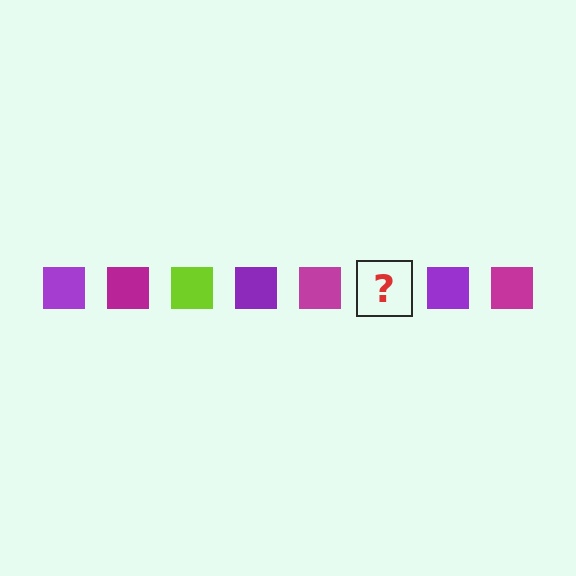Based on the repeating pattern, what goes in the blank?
The blank should be a lime square.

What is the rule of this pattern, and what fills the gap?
The rule is that the pattern cycles through purple, magenta, lime squares. The gap should be filled with a lime square.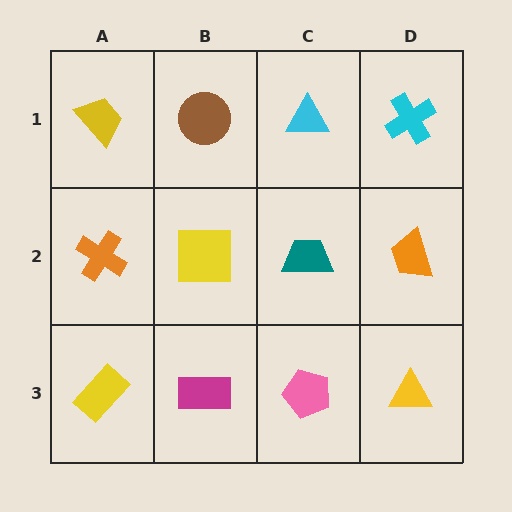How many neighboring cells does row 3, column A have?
2.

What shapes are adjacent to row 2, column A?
A yellow trapezoid (row 1, column A), a yellow rectangle (row 3, column A), a yellow square (row 2, column B).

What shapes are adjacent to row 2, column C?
A cyan triangle (row 1, column C), a pink pentagon (row 3, column C), a yellow square (row 2, column B), an orange trapezoid (row 2, column D).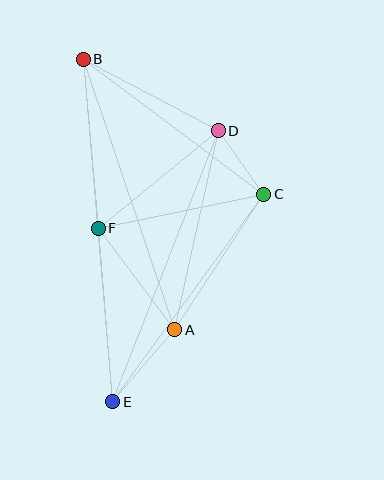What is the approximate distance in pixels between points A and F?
The distance between A and F is approximately 127 pixels.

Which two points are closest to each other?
Points C and D are closest to each other.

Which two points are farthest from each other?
Points B and E are farthest from each other.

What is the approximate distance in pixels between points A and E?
The distance between A and E is approximately 95 pixels.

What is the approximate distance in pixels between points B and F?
The distance between B and F is approximately 170 pixels.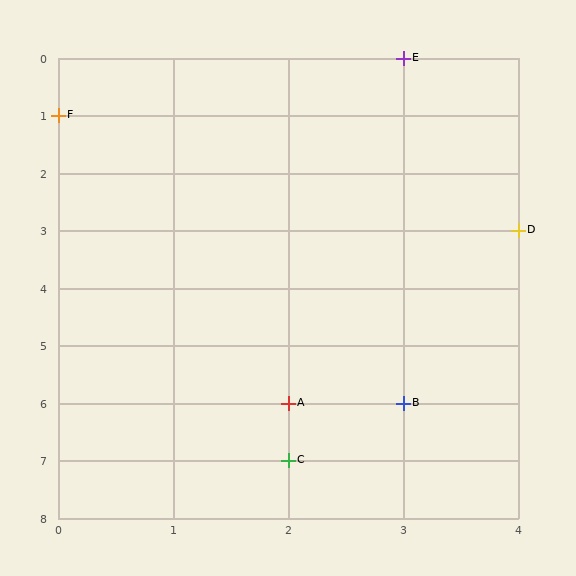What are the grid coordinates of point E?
Point E is at grid coordinates (3, 0).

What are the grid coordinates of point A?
Point A is at grid coordinates (2, 6).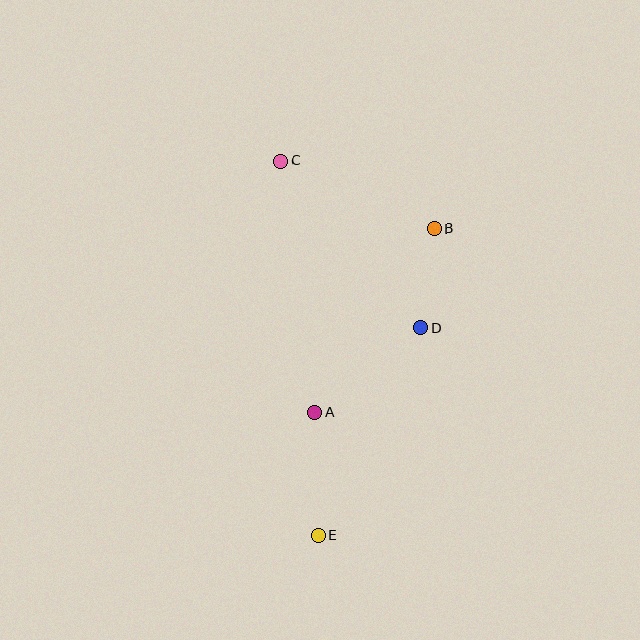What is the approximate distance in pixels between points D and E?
The distance between D and E is approximately 231 pixels.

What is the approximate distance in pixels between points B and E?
The distance between B and E is approximately 328 pixels.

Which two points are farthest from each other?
Points C and E are farthest from each other.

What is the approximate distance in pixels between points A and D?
The distance between A and D is approximately 136 pixels.